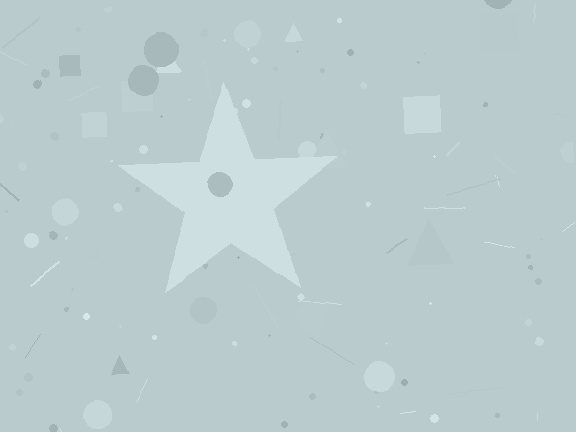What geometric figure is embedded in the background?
A star is embedded in the background.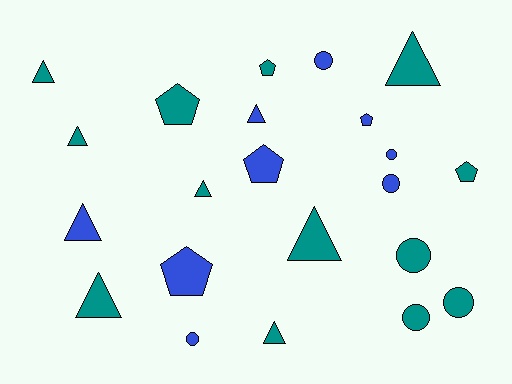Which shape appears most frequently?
Triangle, with 9 objects.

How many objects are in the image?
There are 22 objects.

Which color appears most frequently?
Teal, with 13 objects.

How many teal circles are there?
There are 3 teal circles.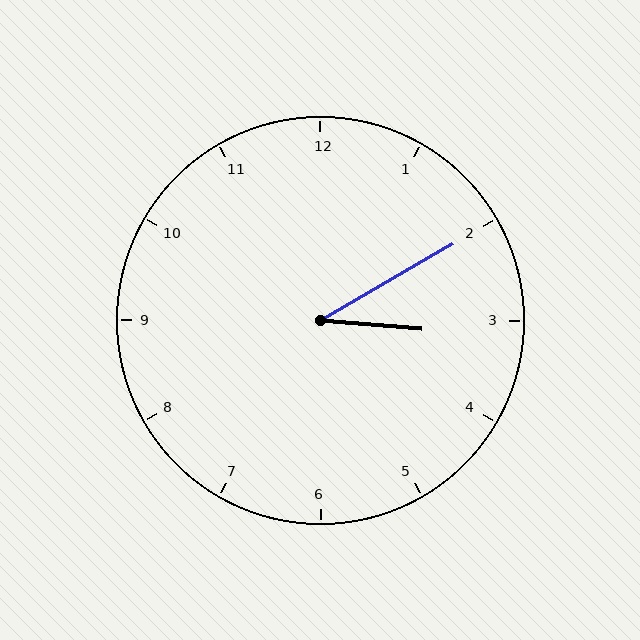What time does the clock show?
3:10.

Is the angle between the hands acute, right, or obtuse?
It is acute.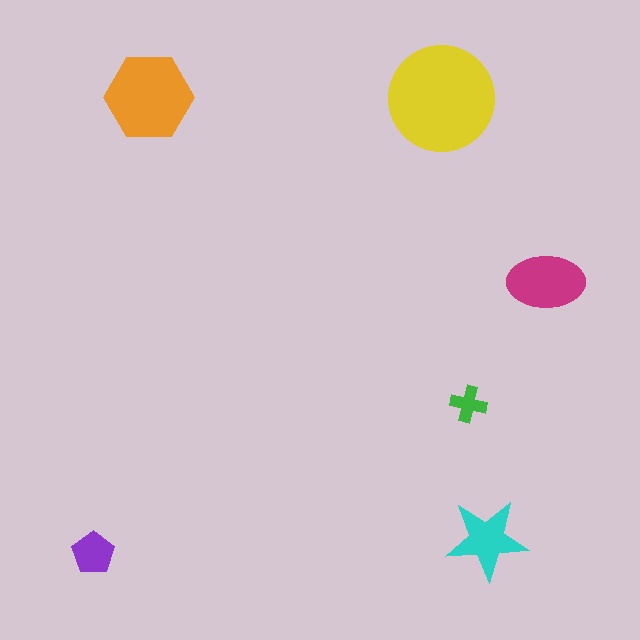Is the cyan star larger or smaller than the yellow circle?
Smaller.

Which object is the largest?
The yellow circle.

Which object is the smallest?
The green cross.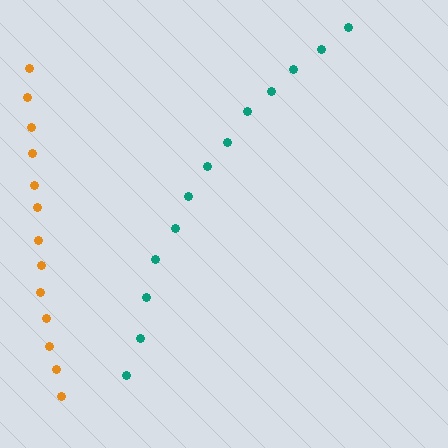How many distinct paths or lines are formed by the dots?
There are 2 distinct paths.